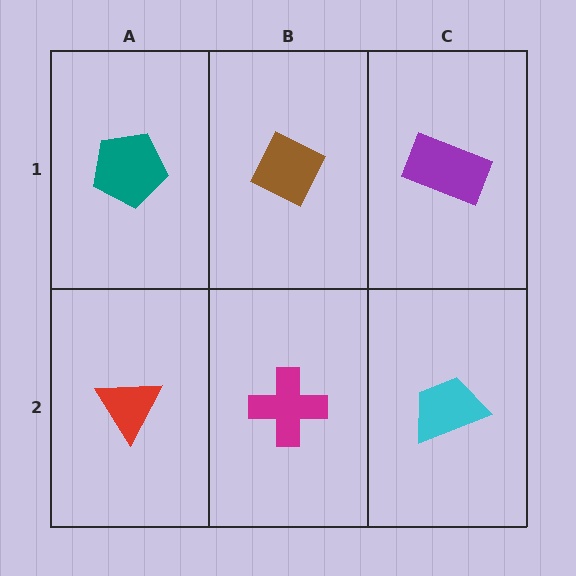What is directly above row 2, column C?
A purple rectangle.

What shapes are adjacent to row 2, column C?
A purple rectangle (row 1, column C), a magenta cross (row 2, column B).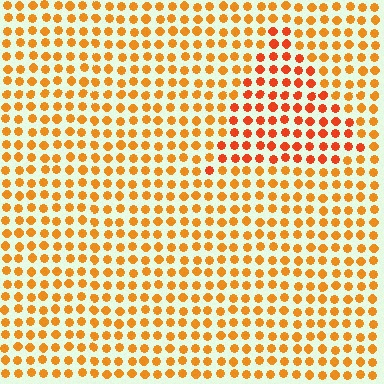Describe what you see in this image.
The image is filled with small orange elements in a uniform arrangement. A triangle-shaped region is visible where the elements are tinted to a slightly different hue, forming a subtle color boundary.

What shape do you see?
I see a triangle.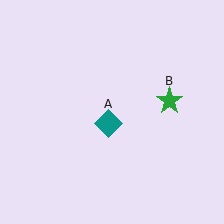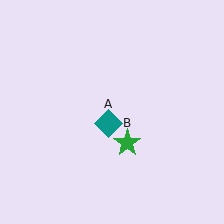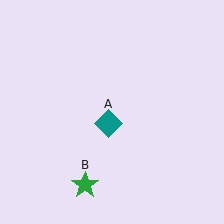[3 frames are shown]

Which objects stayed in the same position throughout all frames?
Teal diamond (object A) remained stationary.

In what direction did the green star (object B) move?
The green star (object B) moved down and to the left.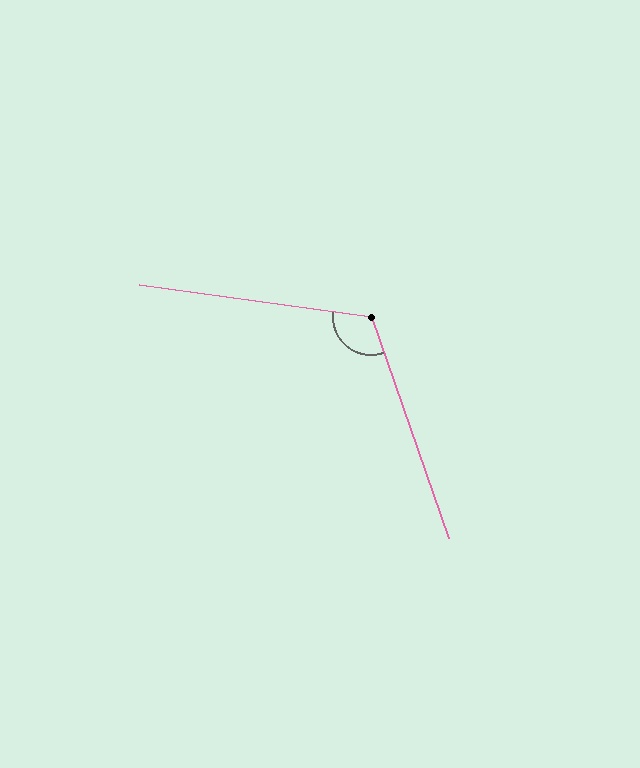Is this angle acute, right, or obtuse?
It is obtuse.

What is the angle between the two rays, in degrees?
Approximately 117 degrees.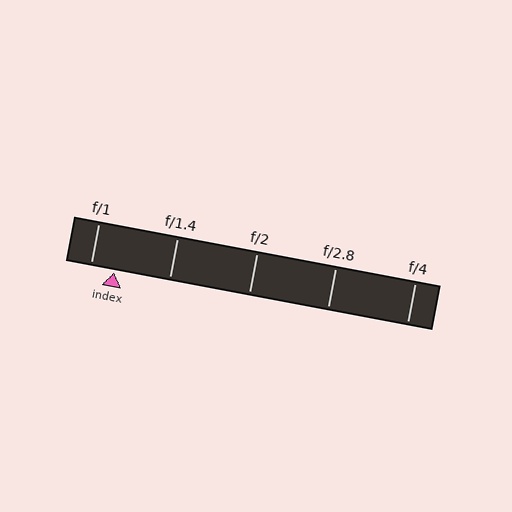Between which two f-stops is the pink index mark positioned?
The index mark is between f/1 and f/1.4.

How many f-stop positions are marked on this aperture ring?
There are 5 f-stop positions marked.